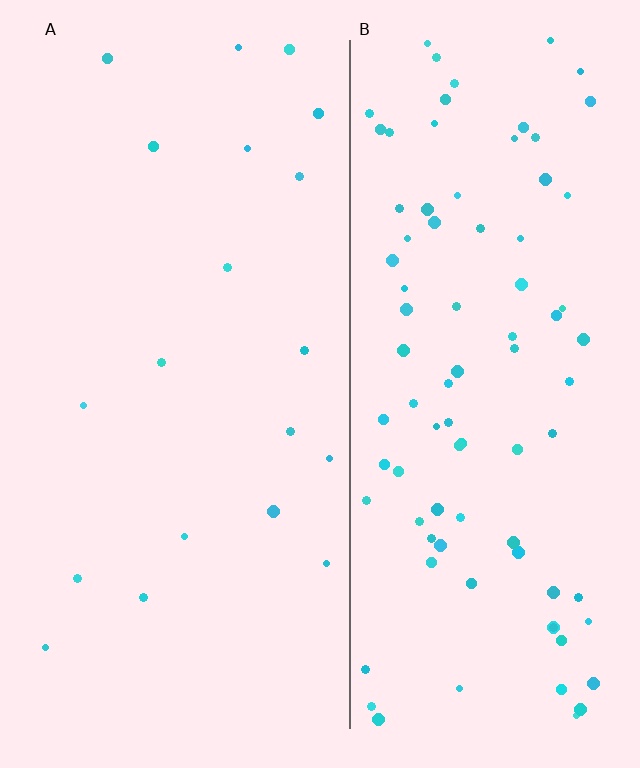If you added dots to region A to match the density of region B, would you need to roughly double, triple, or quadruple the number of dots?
Approximately quadruple.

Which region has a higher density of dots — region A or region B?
B (the right).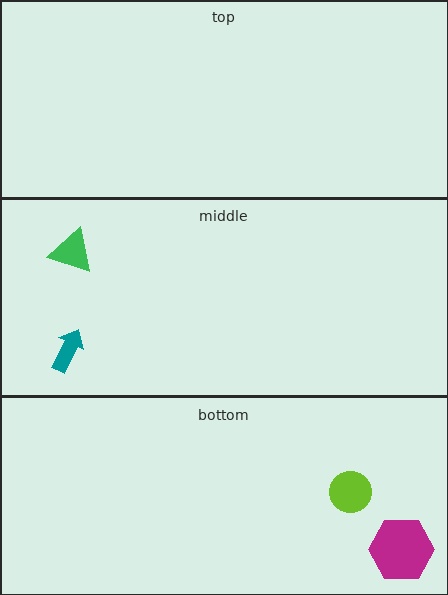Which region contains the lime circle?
The bottom region.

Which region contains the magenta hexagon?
The bottom region.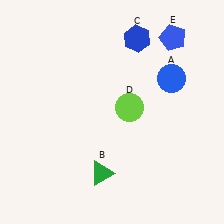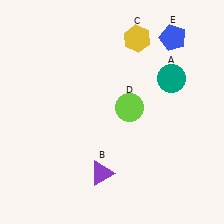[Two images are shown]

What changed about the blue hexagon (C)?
In Image 1, C is blue. In Image 2, it changed to yellow.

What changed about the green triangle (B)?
In Image 1, B is green. In Image 2, it changed to purple.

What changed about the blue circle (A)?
In Image 1, A is blue. In Image 2, it changed to teal.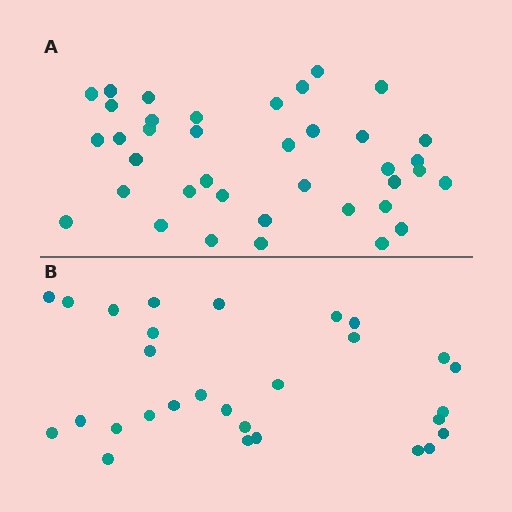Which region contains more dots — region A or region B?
Region A (the top region) has more dots.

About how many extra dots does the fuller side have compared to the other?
Region A has roughly 8 or so more dots than region B.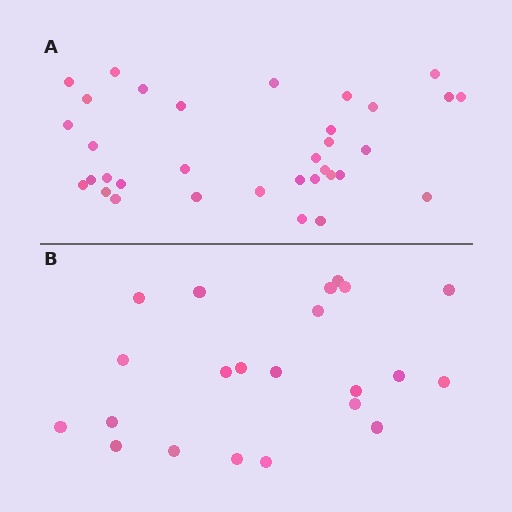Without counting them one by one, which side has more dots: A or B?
Region A (the top region) has more dots.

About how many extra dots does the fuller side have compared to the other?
Region A has roughly 12 or so more dots than region B.